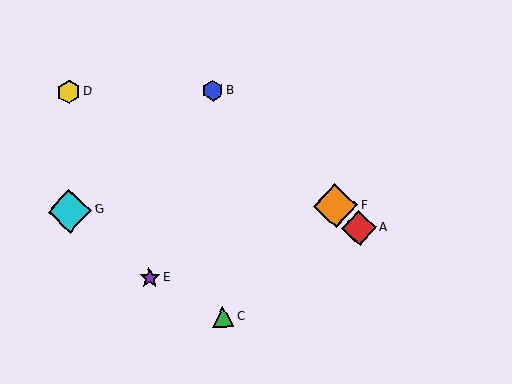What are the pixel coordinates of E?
Object E is at (150, 278).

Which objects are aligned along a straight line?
Objects A, B, F are aligned along a straight line.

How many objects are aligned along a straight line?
3 objects (A, B, F) are aligned along a straight line.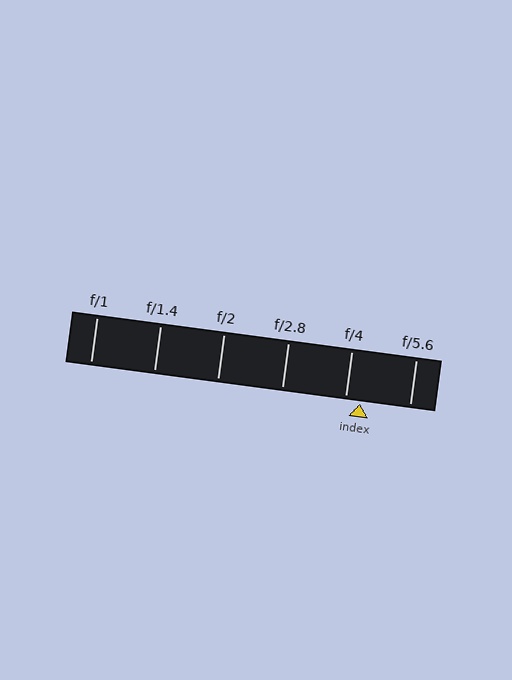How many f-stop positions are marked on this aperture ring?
There are 6 f-stop positions marked.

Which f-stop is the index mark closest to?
The index mark is closest to f/4.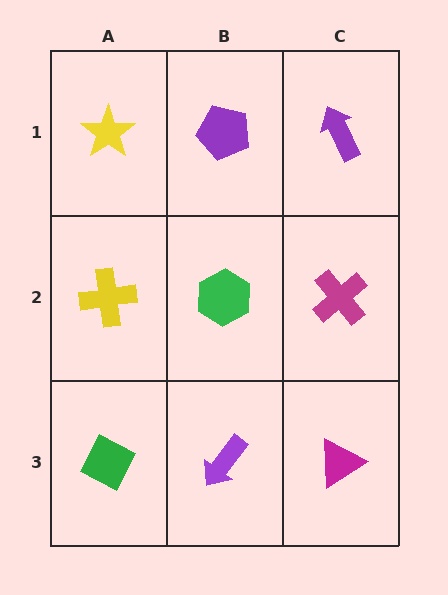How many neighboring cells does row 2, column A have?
3.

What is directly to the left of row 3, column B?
A green diamond.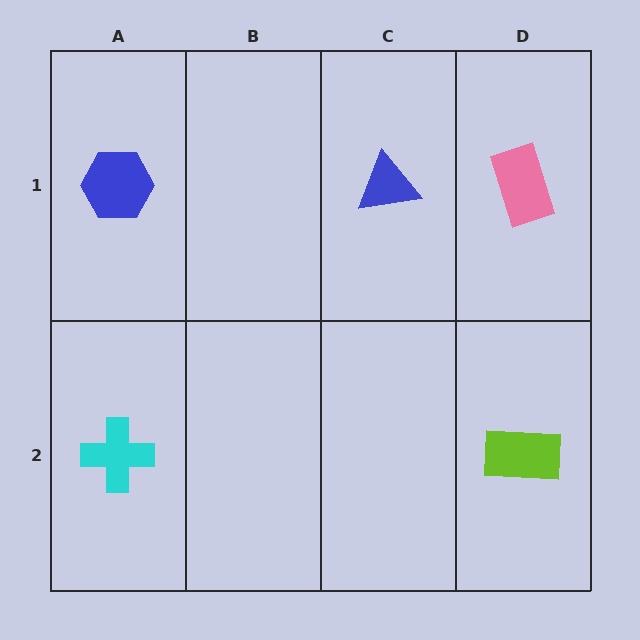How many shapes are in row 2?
2 shapes.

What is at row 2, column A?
A cyan cross.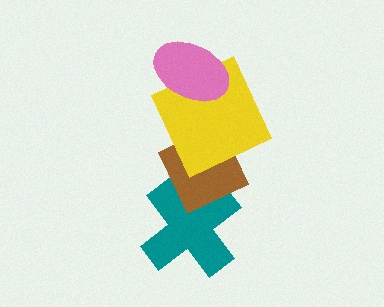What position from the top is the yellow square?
The yellow square is 2nd from the top.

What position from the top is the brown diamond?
The brown diamond is 3rd from the top.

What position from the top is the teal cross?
The teal cross is 4th from the top.